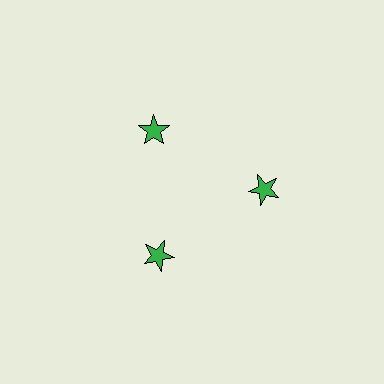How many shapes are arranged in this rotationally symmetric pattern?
There are 3 shapes, arranged in 3 groups of 1.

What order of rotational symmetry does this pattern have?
This pattern has 3-fold rotational symmetry.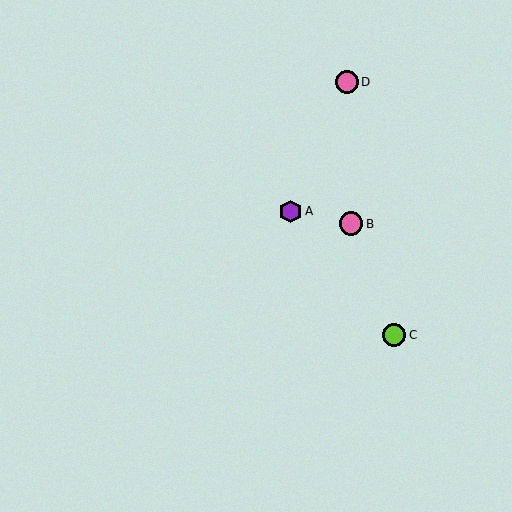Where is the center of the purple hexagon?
The center of the purple hexagon is at (290, 211).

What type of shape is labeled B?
Shape B is a pink circle.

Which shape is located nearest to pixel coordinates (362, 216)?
The pink circle (labeled B) at (351, 224) is nearest to that location.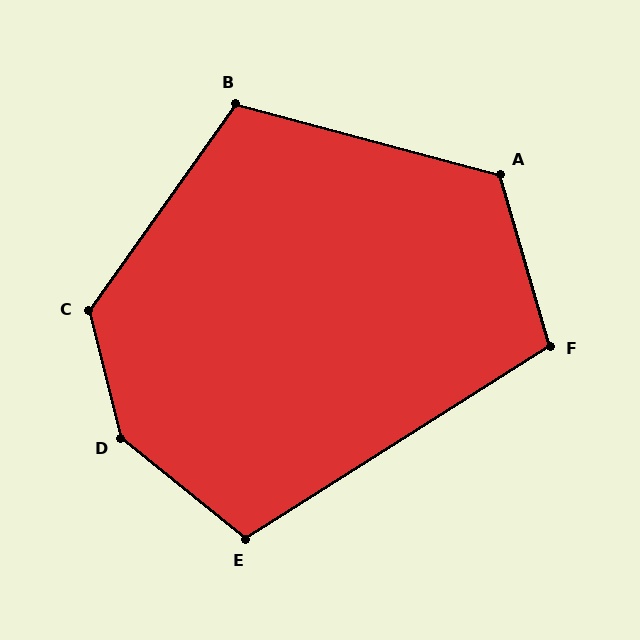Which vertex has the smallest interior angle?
F, at approximately 106 degrees.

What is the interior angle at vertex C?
Approximately 130 degrees (obtuse).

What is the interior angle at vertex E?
Approximately 109 degrees (obtuse).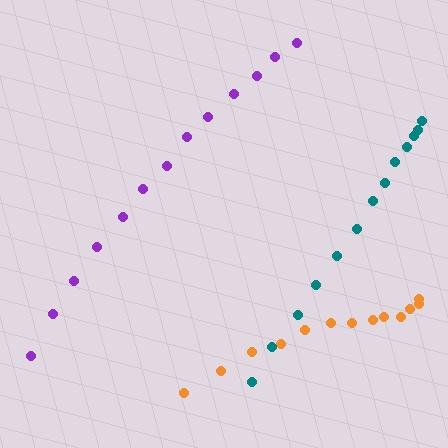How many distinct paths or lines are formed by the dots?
There are 3 distinct paths.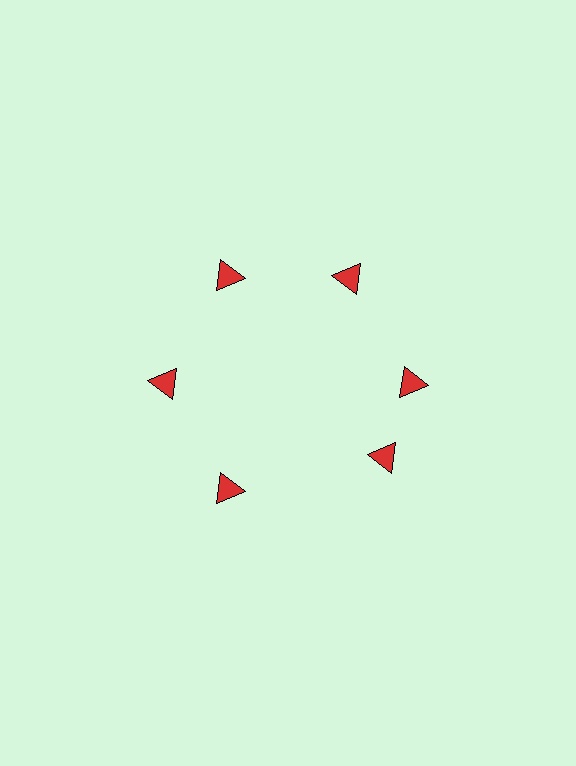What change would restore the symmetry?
The symmetry would be restored by rotating it back into even spacing with its neighbors so that all 6 triangles sit at equal angles and equal distance from the center.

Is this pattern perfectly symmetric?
No. The 6 red triangles are arranged in a ring, but one element near the 5 o'clock position is rotated out of alignment along the ring, breaking the 6-fold rotational symmetry.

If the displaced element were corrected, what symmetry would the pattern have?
It would have 6-fold rotational symmetry — the pattern would map onto itself every 60 degrees.